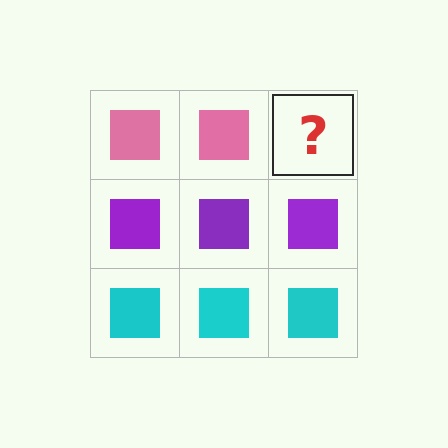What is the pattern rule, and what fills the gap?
The rule is that each row has a consistent color. The gap should be filled with a pink square.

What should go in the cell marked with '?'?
The missing cell should contain a pink square.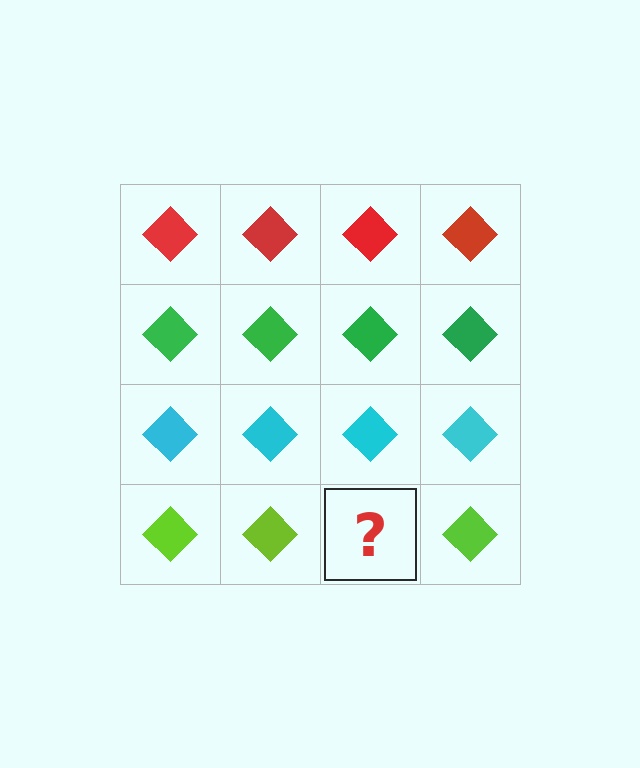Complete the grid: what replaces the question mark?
The question mark should be replaced with a lime diamond.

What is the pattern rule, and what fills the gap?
The rule is that each row has a consistent color. The gap should be filled with a lime diamond.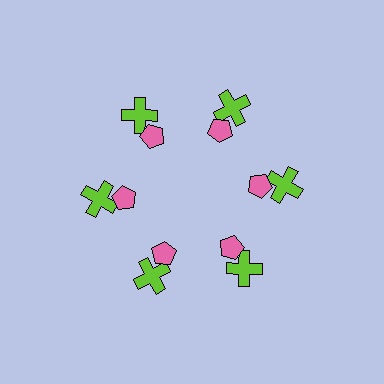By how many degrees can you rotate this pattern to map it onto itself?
The pattern maps onto itself every 60 degrees of rotation.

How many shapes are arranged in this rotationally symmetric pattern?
There are 12 shapes, arranged in 6 groups of 2.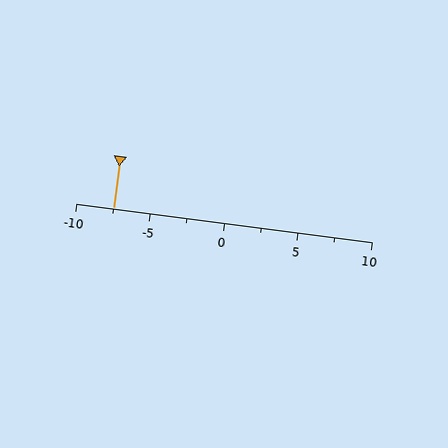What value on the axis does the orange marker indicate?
The marker indicates approximately -7.5.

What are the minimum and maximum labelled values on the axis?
The axis runs from -10 to 10.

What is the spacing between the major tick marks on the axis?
The major ticks are spaced 5 apart.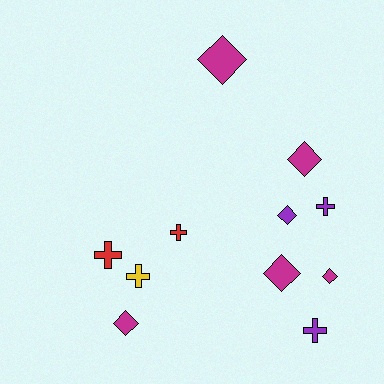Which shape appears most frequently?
Diamond, with 6 objects.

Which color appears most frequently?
Magenta, with 5 objects.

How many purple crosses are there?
There are 2 purple crosses.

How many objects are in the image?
There are 11 objects.